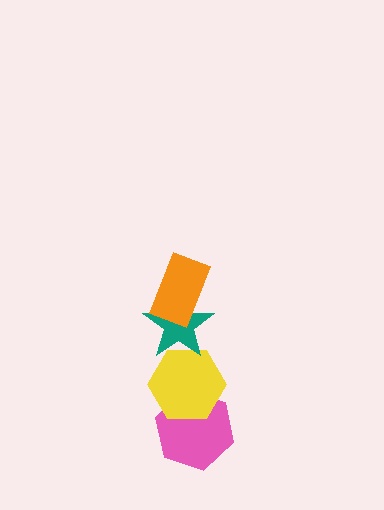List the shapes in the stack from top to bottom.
From top to bottom: the orange rectangle, the teal star, the yellow hexagon, the pink hexagon.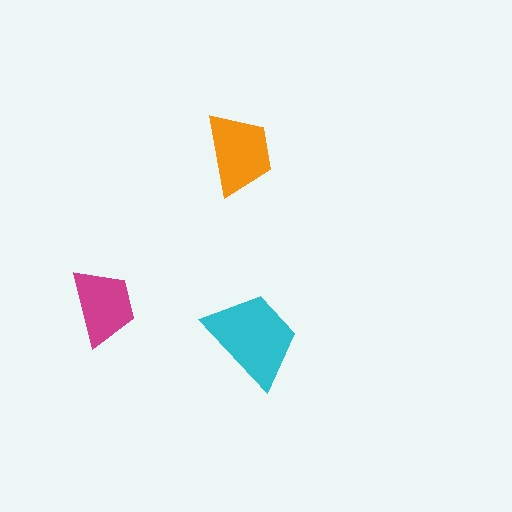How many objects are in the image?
There are 3 objects in the image.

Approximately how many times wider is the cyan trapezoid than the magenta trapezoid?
About 1.5 times wider.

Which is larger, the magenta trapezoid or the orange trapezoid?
The orange one.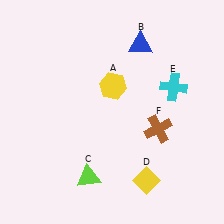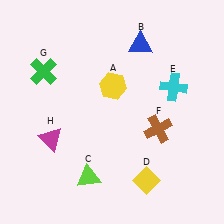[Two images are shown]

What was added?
A green cross (G), a magenta triangle (H) were added in Image 2.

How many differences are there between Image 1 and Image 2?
There are 2 differences between the two images.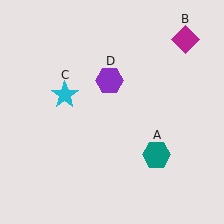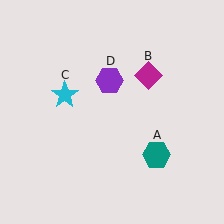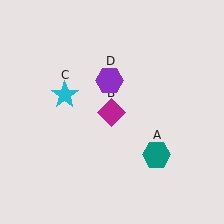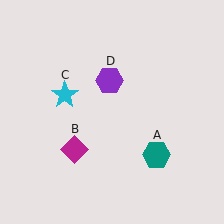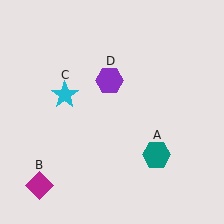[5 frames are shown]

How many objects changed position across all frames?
1 object changed position: magenta diamond (object B).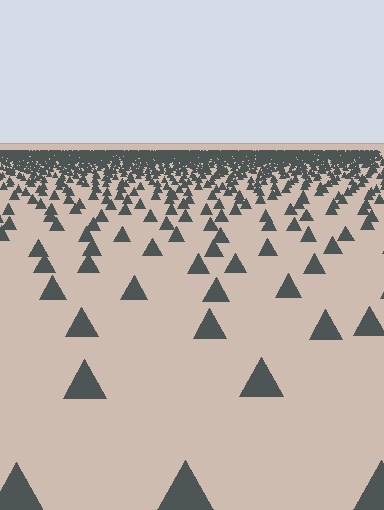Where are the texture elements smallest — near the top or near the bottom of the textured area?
Near the top.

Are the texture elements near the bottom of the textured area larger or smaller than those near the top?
Larger. Near the bottom, elements are closer to the viewer and appear at a bigger on-screen size.